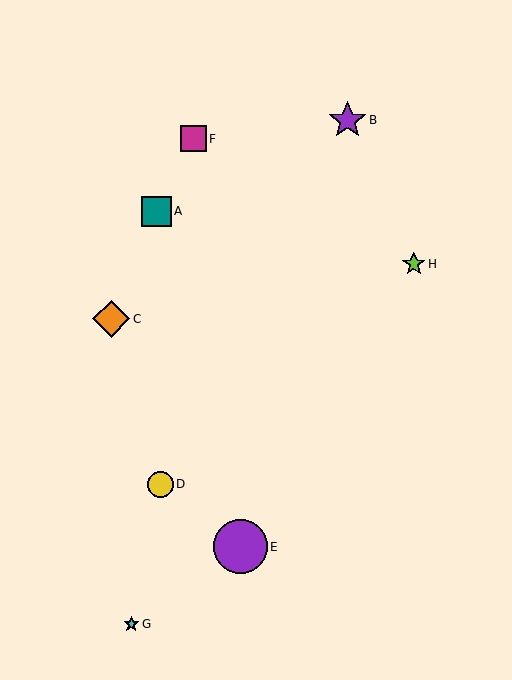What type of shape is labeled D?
Shape D is a yellow circle.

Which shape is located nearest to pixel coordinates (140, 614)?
The cyan star (labeled G) at (131, 624) is nearest to that location.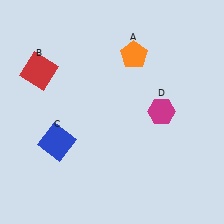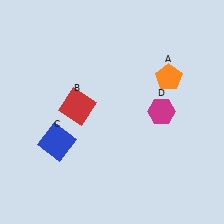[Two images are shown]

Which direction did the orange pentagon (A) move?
The orange pentagon (A) moved right.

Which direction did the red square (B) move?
The red square (B) moved right.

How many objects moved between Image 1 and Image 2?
2 objects moved between the two images.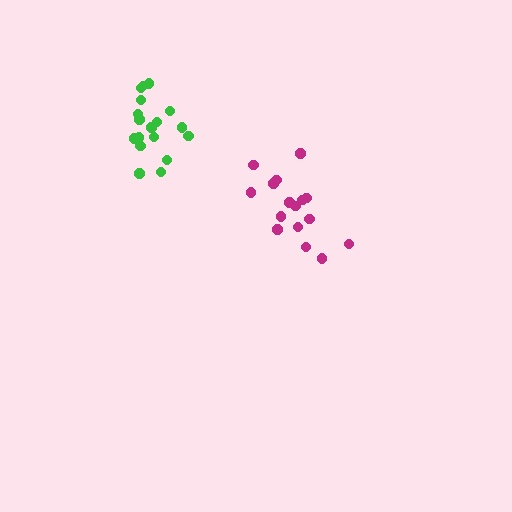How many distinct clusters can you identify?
There are 2 distinct clusters.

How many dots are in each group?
Group 1: 16 dots, Group 2: 18 dots (34 total).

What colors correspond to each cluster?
The clusters are colored: magenta, green.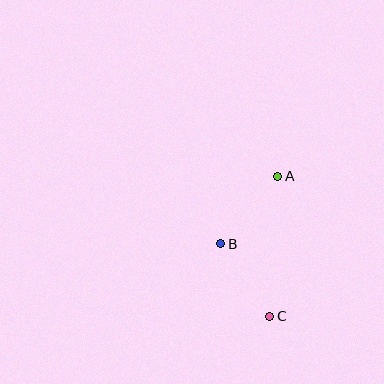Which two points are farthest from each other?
Points A and C are farthest from each other.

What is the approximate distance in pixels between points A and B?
The distance between A and B is approximately 88 pixels.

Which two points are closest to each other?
Points B and C are closest to each other.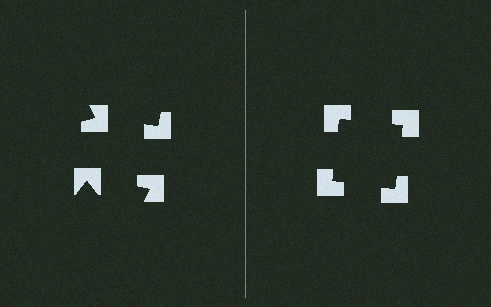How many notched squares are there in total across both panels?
8 — 4 on each side.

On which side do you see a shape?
An illusory square appears on the right side. On the left side the wedge cuts are rotated, so no coherent shape forms.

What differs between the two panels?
The notched squares are positioned identically on both sides; only the wedge orientations differ. On the right they align to a square; on the left they are misaligned.